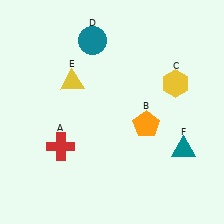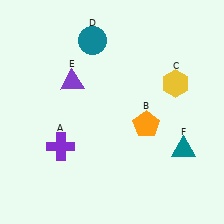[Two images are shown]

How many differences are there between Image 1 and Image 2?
There are 2 differences between the two images.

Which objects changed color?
A changed from red to purple. E changed from yellow to purple.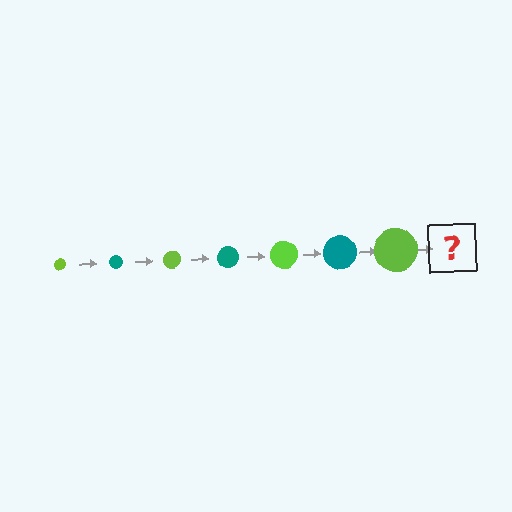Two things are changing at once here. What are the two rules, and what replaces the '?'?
The two rules are that the circle grows larger each step and the color cycles through lime and teal. The '?' should be a teal circle, larger than the previous one.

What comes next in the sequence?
The next element should be a teal circle, larger than the previous one.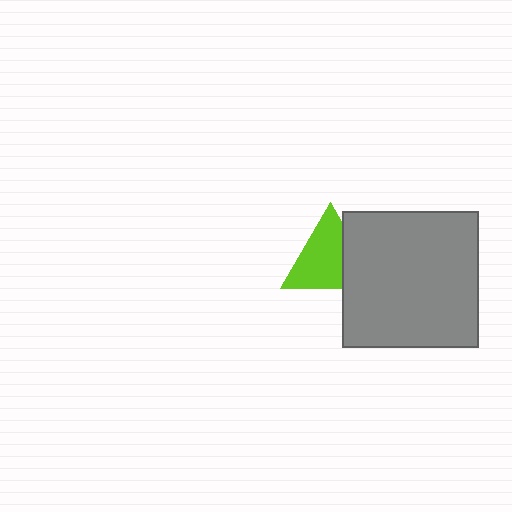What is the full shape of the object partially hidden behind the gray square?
The partially hidden object is a lime triangle.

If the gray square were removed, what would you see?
You would see the complete lime triangle.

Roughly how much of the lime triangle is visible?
Most of it is visible (roughly 70%).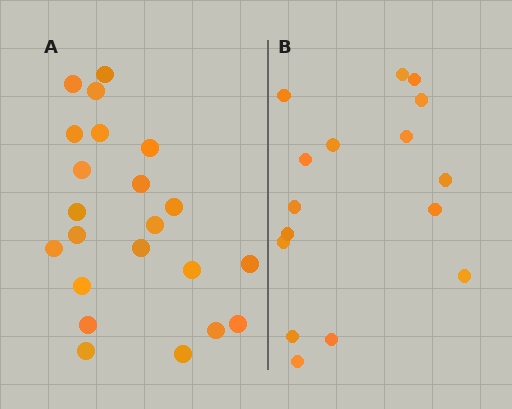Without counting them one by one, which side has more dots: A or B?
Region A (the left region) has more dots.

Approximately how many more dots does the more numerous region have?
Region A has about 6 more dots than region B.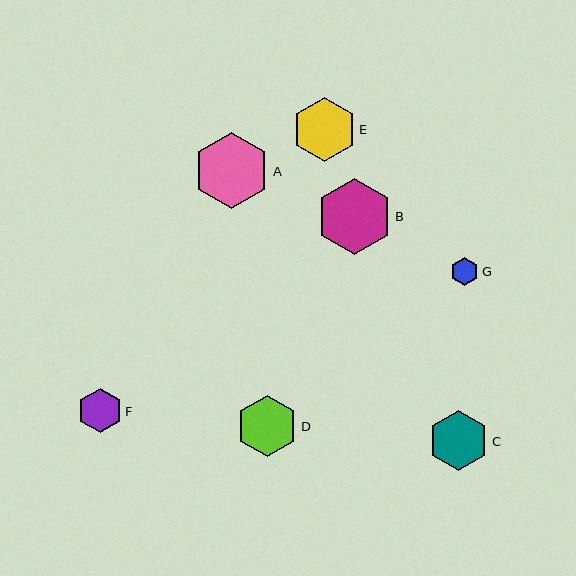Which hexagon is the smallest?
Hexagon G is the smallest with a size of approximately 29 pixels.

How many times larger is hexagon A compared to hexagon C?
Hexagon A is approximately 1.3 times the size of hexagon C.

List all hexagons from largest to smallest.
From largest to smallest: A, B, E, D, C, F, G.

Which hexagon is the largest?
Hexagon A is the largest with a size of approximately 76 pixels.